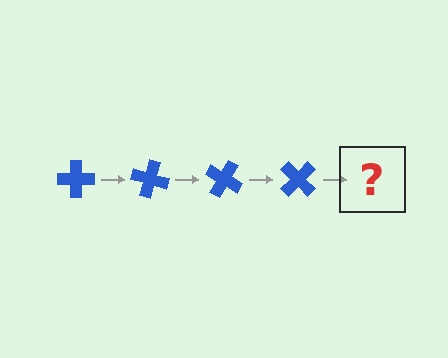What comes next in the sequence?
The next element should be a blue cross rotated 60 degrees.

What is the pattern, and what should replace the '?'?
The pattern is that the cross rotates 15 degrees each step. The '?' should be a blue cross rotated 60 degrees.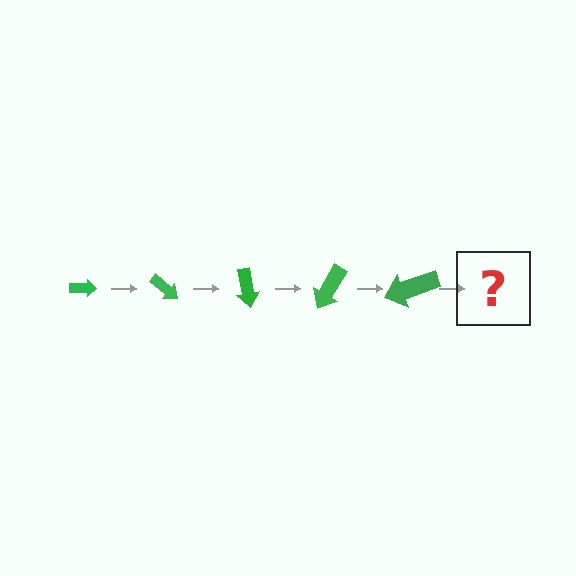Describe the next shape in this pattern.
It should be an arrow, larger than the previous one and rotated 200 degrees from the start.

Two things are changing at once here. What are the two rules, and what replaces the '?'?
The two rules are that the arrow grows larger each step and it rotates 40 degrees each step. The '?' should be an arrow, larger than the previous one and rotated 200 degrees from the start.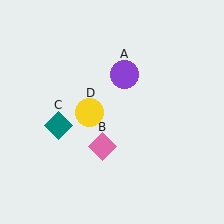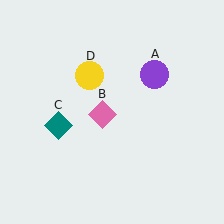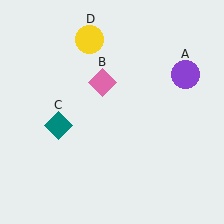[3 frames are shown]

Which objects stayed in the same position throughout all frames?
Teal diamond (object C) remained stationary.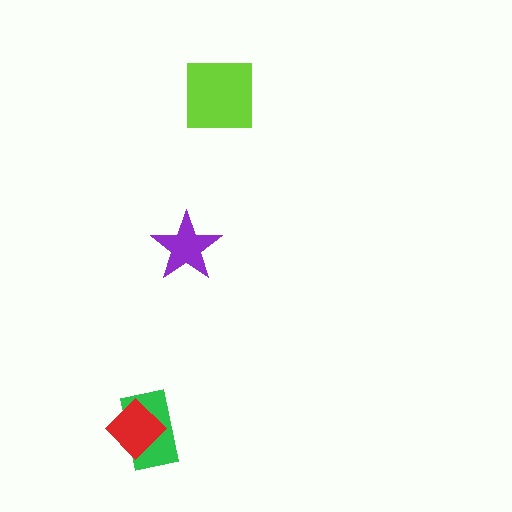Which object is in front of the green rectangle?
The red diamond is in front of the green rectangle.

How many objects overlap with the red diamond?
1 object overlaps with the red diamond.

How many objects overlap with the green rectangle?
1 object overlaps with the green rectangle.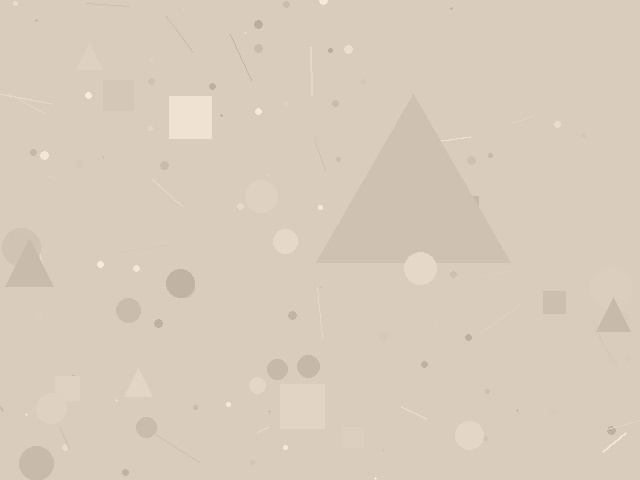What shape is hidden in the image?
A triangle is hidden in the image.